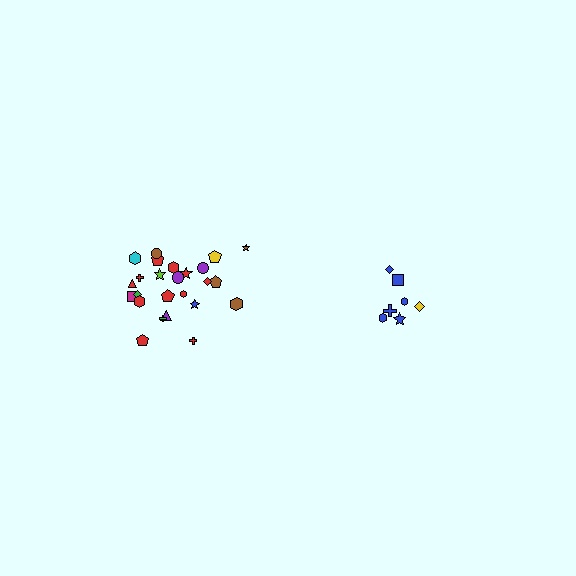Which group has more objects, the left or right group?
The left group.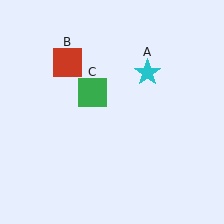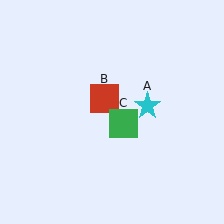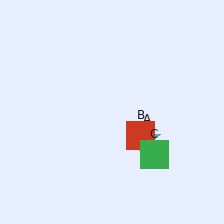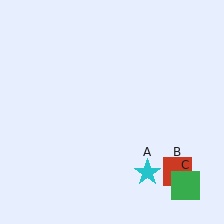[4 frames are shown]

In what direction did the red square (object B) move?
The red square (object B) moved down and to the right.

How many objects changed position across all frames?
3 objects changed position: cyan star (object A), red square (object B), green square (object C).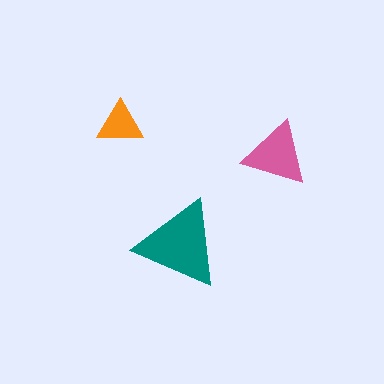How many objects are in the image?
There are 3 objects in the image.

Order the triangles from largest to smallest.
the teal one, the pink one, the orange one.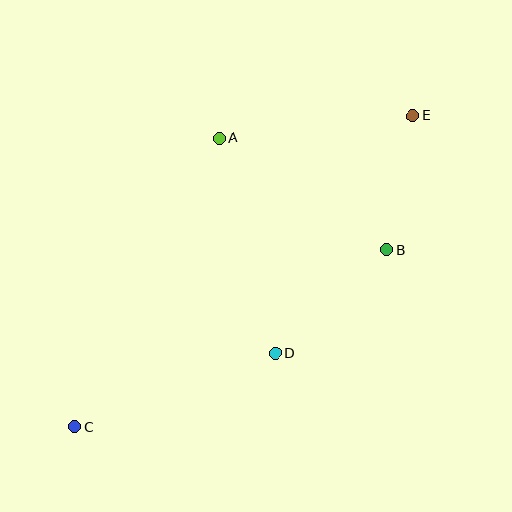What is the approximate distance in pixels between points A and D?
The distance between A and D is approximately 222 pixels.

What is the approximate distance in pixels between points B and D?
The distance between B and D is approximately 152 pixels.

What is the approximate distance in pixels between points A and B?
The distance between A and B is approximately 201 pixels.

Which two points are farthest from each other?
Points C and E are farthest from each other.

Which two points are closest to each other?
Points B and E are closest to each other.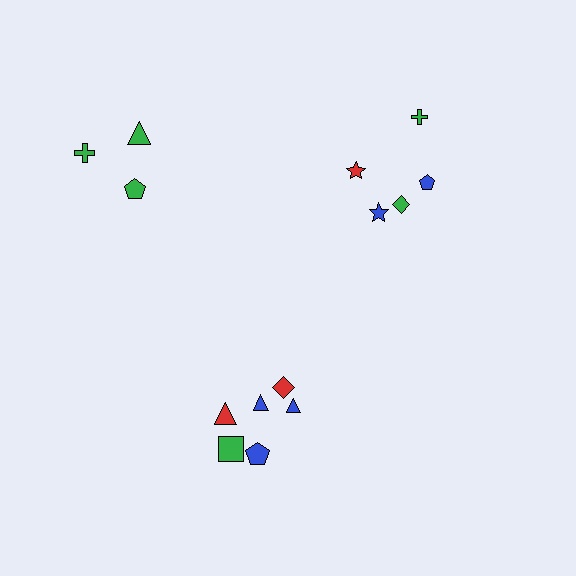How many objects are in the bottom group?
There are 6 objects.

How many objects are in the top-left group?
There are 3 objects.